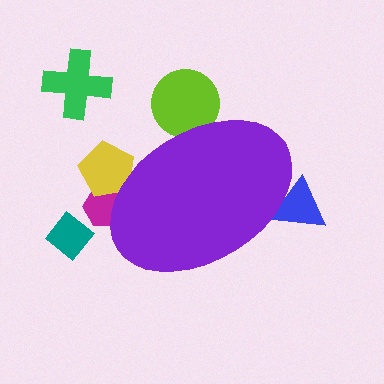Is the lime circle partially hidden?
Yes, the lime circle is partially hidden behind the purple ellipse.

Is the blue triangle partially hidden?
Yes, the blue triangle is partially hidden behind the purple ellipse.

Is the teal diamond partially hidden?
No, the teal diamond is fully visible.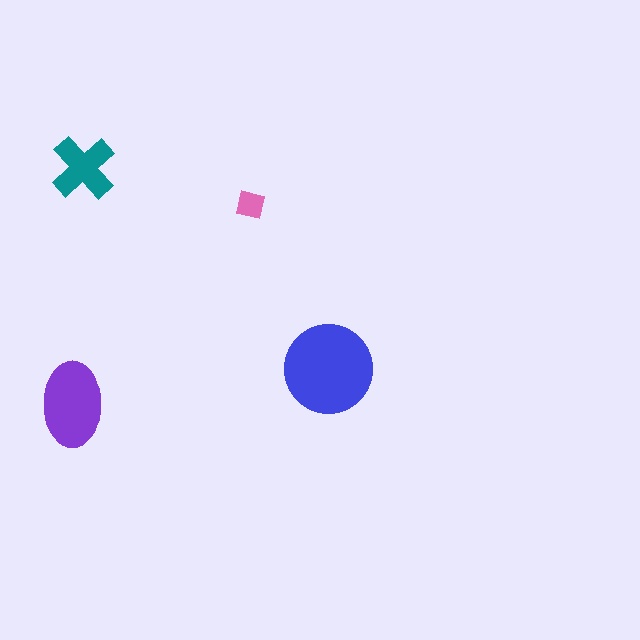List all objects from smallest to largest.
The pink square, the teal cross, the purple ellipse, the blue circle.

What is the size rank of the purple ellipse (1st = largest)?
2nd.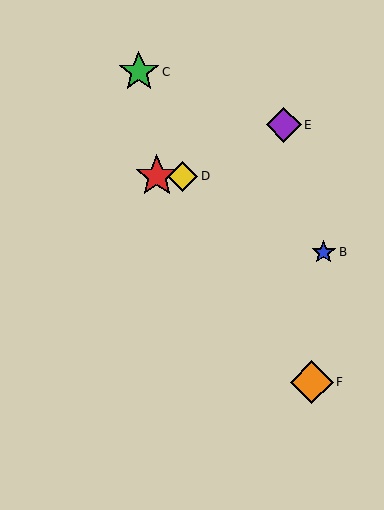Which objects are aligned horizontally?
Objects A, D are aligned horizontally.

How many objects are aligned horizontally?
2 objects (A, D) are aligned horizontally.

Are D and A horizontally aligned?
Yes, both are at y≈176.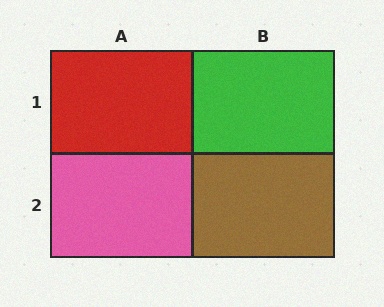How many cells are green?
1 cell is green.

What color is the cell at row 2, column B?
Brown.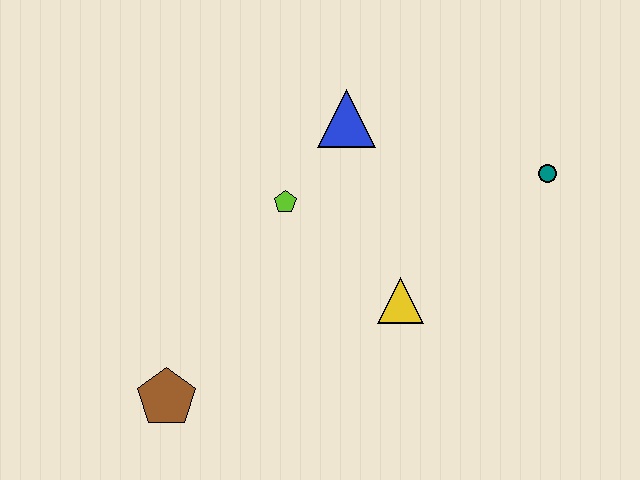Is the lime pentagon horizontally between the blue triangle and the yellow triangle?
No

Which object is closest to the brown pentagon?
The lime pentagon is closest to the brown pentagon.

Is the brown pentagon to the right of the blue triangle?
No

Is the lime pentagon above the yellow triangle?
Yes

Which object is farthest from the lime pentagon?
The teal circle is farthest from the lime pentagon.